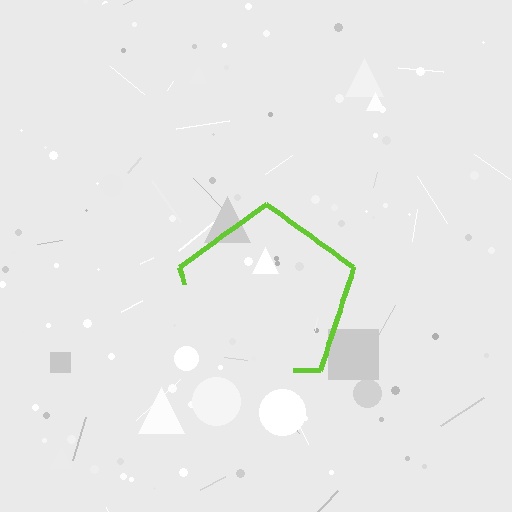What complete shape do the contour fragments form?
The contour fragments form a pentagon.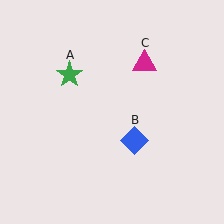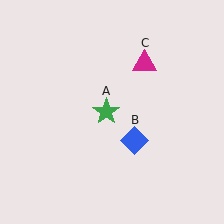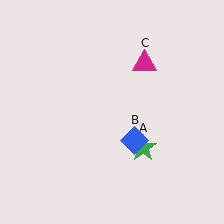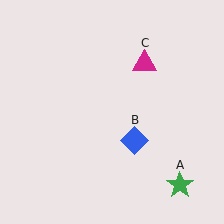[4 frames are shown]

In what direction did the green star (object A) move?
The green star (object A) moved down and to the right.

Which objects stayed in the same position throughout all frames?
Blue diamond (object B) and magenta triangle (object C) remained stationary.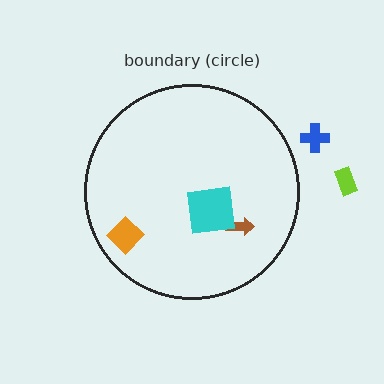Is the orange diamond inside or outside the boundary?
Inside.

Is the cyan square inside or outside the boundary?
Inside.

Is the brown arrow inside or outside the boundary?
Inside.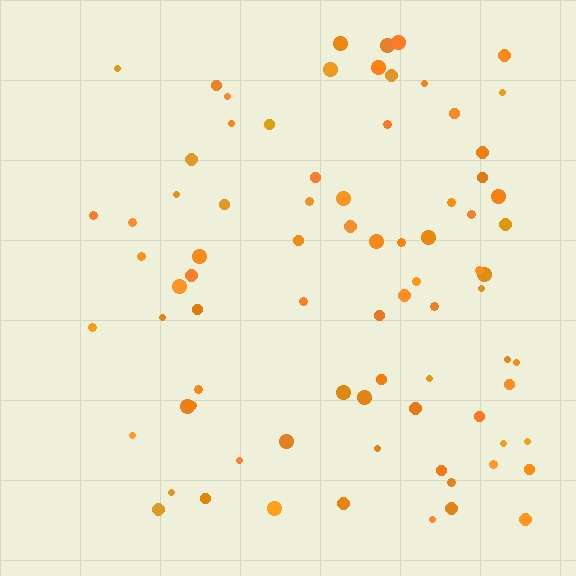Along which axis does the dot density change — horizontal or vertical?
Horizontal.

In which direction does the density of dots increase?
From left to right, with the right side densest.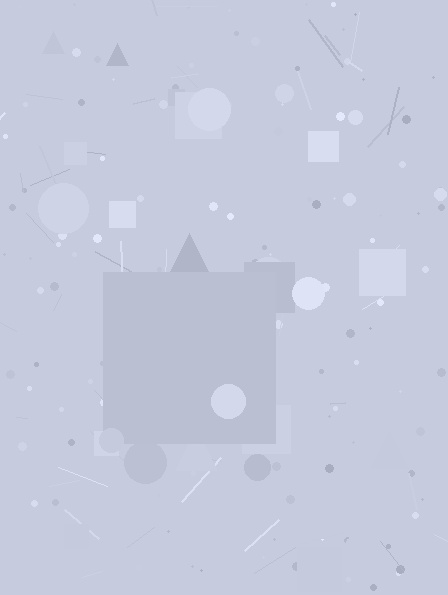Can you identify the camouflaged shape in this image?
The camouflaged shape is a square.